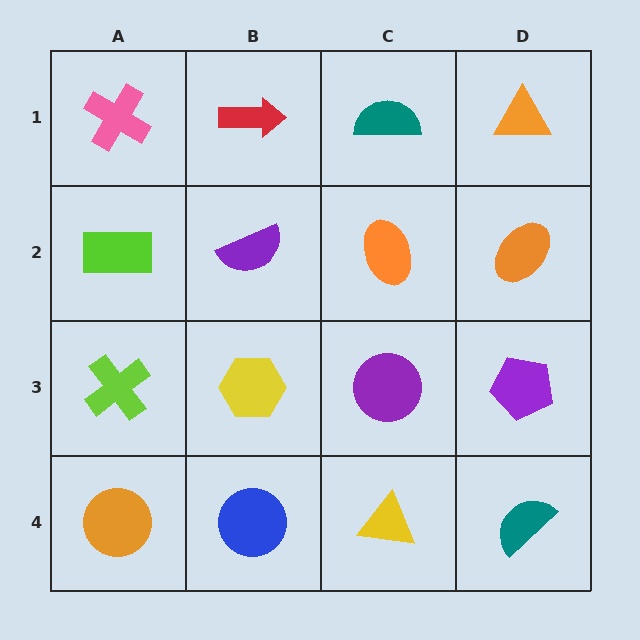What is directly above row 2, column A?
A pink cross.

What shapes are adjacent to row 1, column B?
A purple semicircle (row 2, column B), a pink cross (row 1, column A), a teal semicircle (row 1, column C).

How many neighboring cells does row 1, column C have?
3.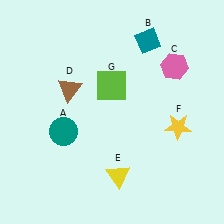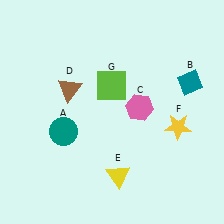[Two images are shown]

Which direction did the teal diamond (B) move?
The teal diamond (B) moved right.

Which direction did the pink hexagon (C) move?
The pink hexagon (C) moved down.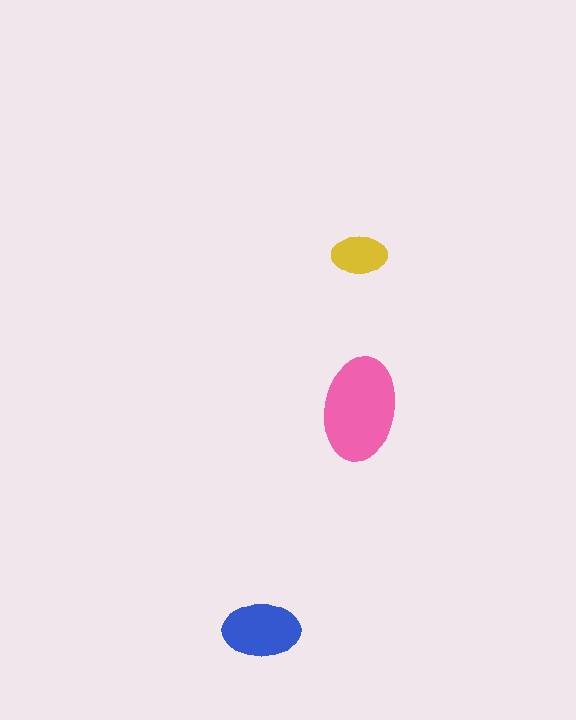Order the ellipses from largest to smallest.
the pink one, the blue one, the yellow one.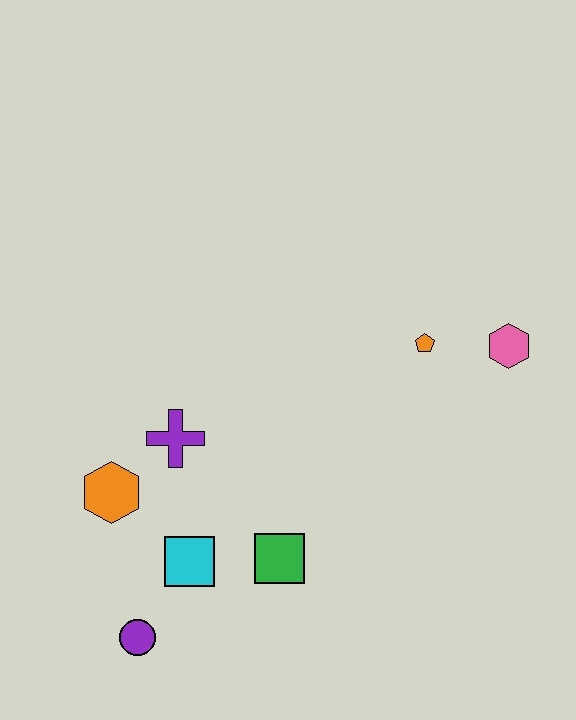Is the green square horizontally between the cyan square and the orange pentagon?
Yes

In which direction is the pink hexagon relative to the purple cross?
The pink hexagon is to the right of the purple cross.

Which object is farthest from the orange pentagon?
The purple circle is farthest from the orange pentagon.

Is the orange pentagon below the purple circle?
No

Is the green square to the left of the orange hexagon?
No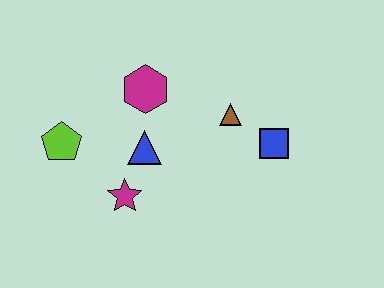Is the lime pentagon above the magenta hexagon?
No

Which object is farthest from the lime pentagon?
The blue square is farthest from the lime pentagon.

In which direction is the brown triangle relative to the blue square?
The brown triangle is to the left of the blue square.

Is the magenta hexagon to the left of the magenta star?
No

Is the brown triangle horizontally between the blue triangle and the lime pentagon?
No